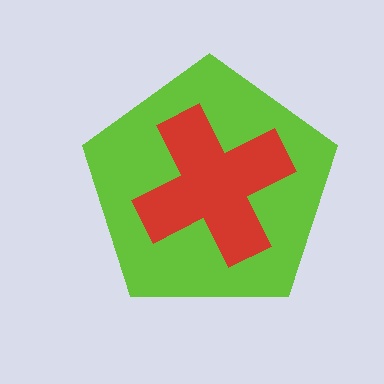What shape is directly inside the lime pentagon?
The red cross.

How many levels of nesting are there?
2.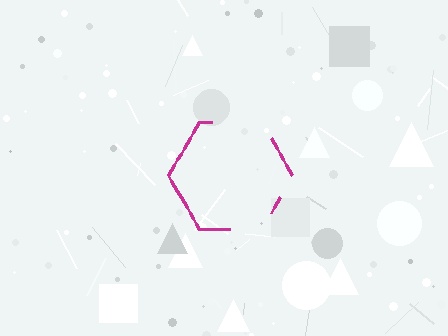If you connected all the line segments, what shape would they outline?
They would outline a hexagon.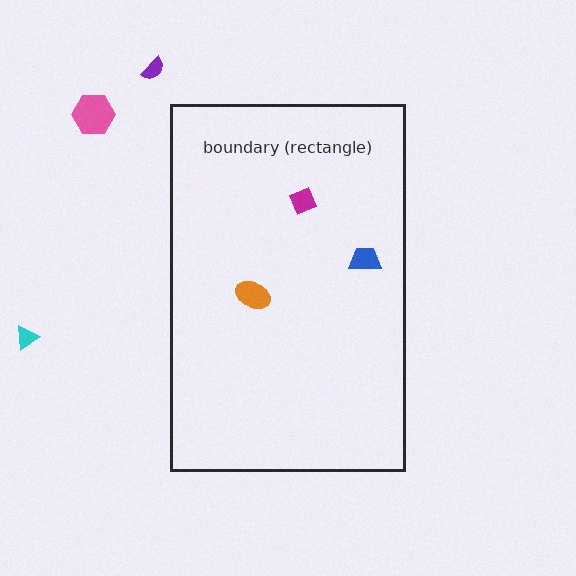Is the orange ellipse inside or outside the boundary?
Inside.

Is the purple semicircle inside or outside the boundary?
Outside.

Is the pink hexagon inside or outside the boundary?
Outside.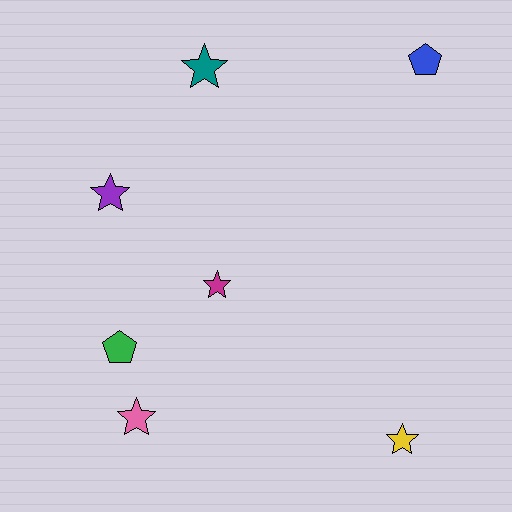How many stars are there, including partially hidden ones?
There are 5 stars.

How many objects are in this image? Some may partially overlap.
There are 7 objects.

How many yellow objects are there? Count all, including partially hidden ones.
There is 1 yellow object.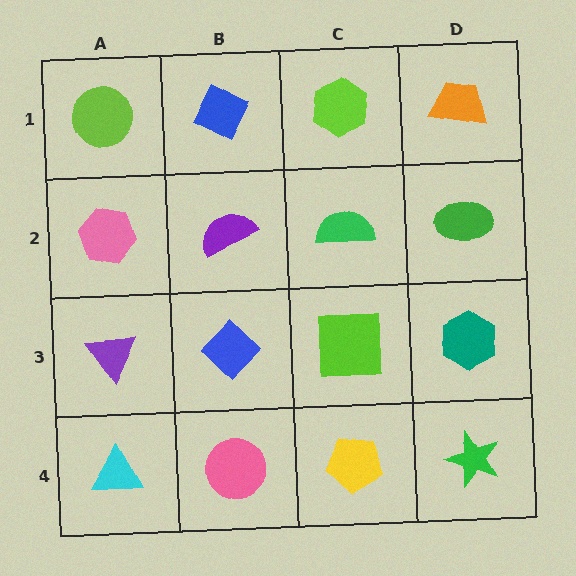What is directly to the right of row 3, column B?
A lime square.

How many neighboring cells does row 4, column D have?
2.